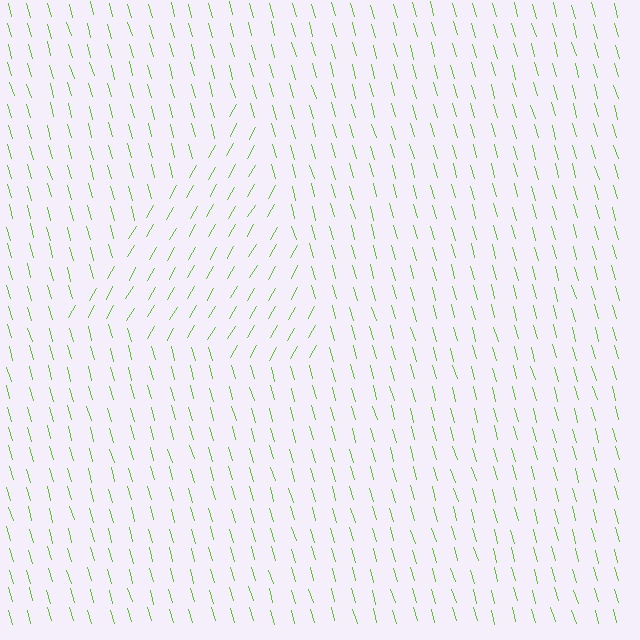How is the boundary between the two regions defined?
The boundary is defined purely by a change in line orientation (approximately 45 degrees difference). All lines are the same color and thickness.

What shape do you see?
I see a triangle.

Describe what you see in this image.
The image is filled with small lime line segments. A triangle region in the image has lines oriented differently from the surrounding lines, creating a visible texture boundary.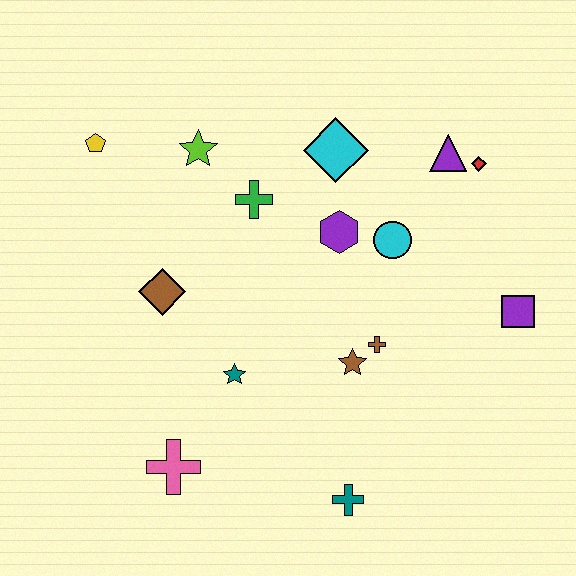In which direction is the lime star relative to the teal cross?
The lime star is above the teal cross.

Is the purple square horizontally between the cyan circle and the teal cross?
No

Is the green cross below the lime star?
Yes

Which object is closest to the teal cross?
The brown star is closest to the teal cross.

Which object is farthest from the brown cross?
The yellow pentagon is farthest from the brown cross.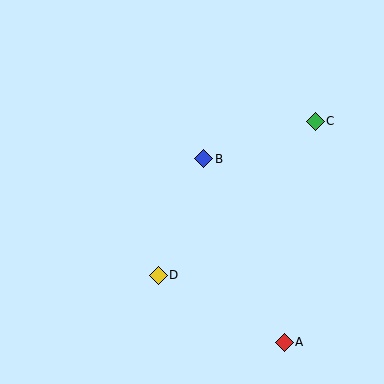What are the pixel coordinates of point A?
Point A is at (284, 342).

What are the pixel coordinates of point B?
Point B is at (204, 159).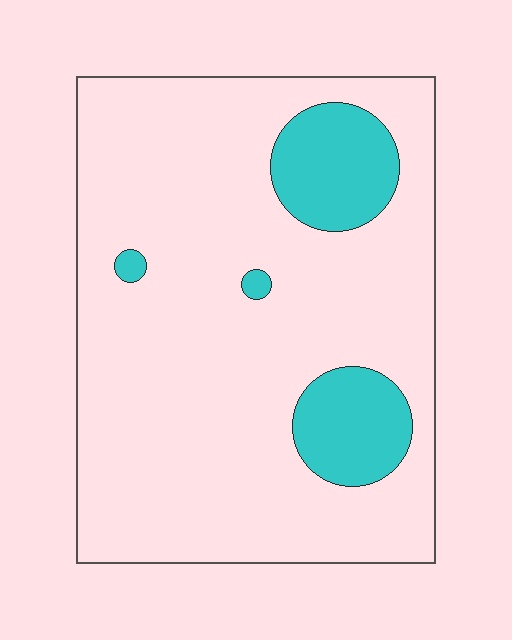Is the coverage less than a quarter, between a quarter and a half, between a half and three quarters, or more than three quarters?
Less than a quarter.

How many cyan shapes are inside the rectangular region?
4.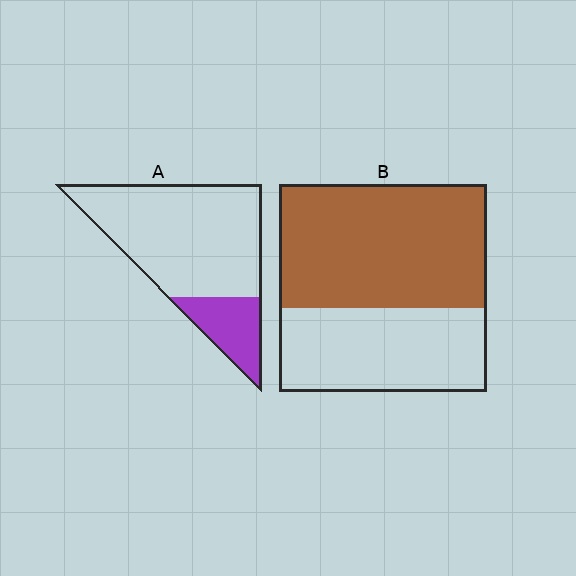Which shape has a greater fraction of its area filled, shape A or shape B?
Shape B.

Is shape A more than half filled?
No.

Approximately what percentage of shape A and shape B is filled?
A is approximately 20% and B is approximately 60%.